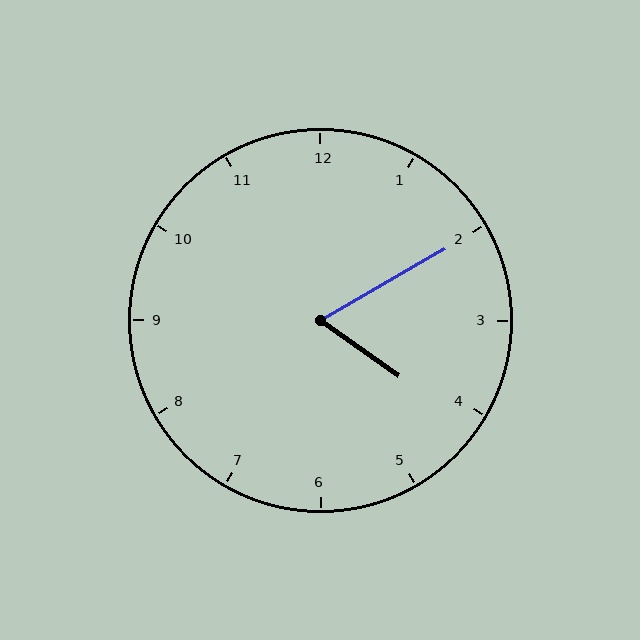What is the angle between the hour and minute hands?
Approximately 65 degrees.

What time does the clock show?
4:10.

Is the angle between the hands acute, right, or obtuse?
It is acute.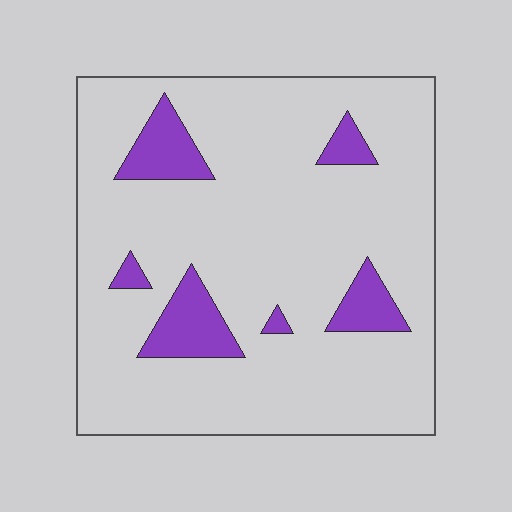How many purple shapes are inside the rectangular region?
6.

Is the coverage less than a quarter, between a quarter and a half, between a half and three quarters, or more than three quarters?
Less than a quarter.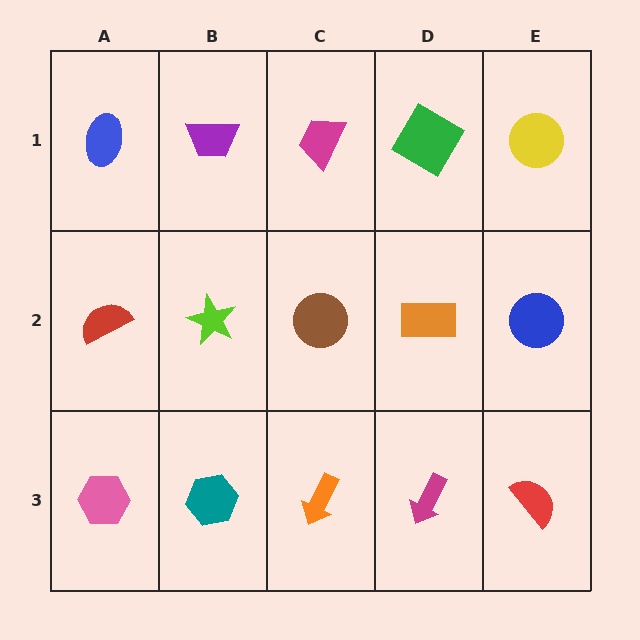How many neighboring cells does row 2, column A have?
3.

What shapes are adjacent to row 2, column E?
A yellow circle (row 1, column E), a red semicircle (row 3, column E), an orange rectangle (row 2, column D).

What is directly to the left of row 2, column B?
A red semicircle.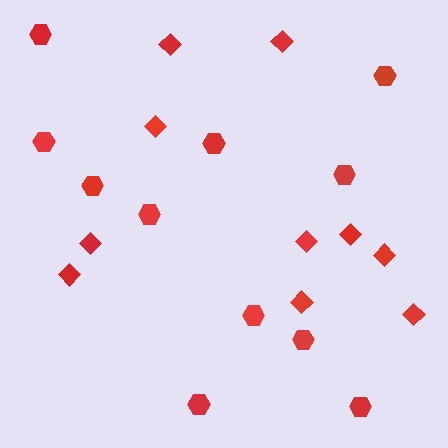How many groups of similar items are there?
There are 2 groups: one group of diamonds (10) and one group of hexagons (11).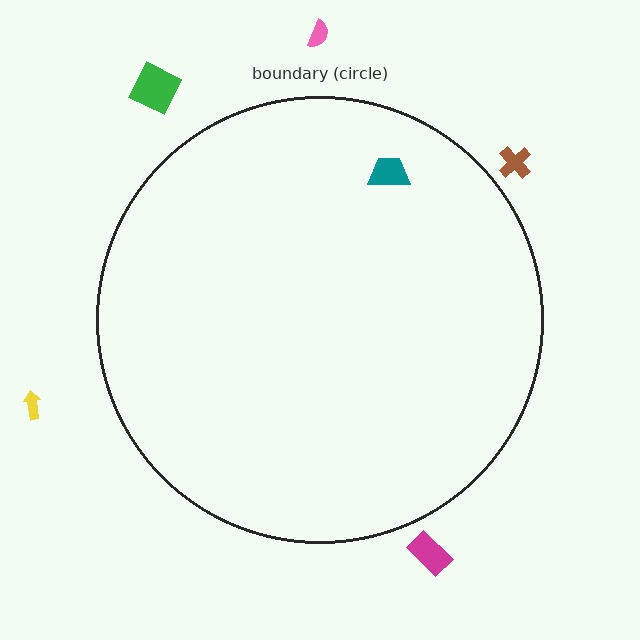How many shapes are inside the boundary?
1 inside, 5 outside.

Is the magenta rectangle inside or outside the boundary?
Outside.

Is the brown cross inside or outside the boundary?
Outside.